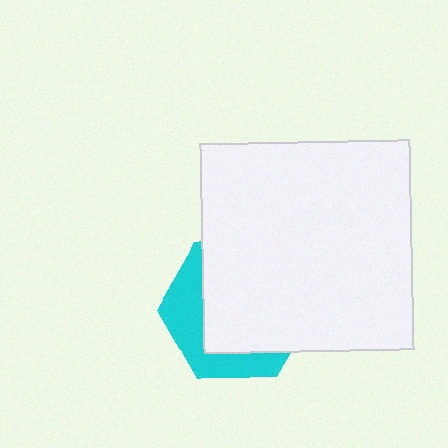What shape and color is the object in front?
The object in front is a white square.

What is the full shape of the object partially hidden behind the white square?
The partially hidden object is a cyan hexagon.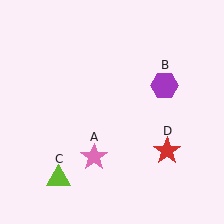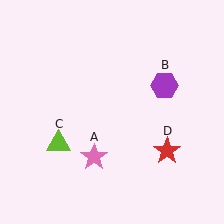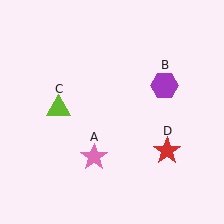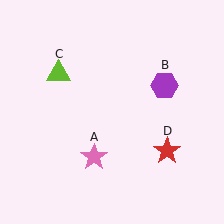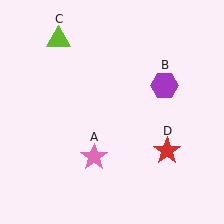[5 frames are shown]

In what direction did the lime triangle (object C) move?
The lime triangle (object C) moved up.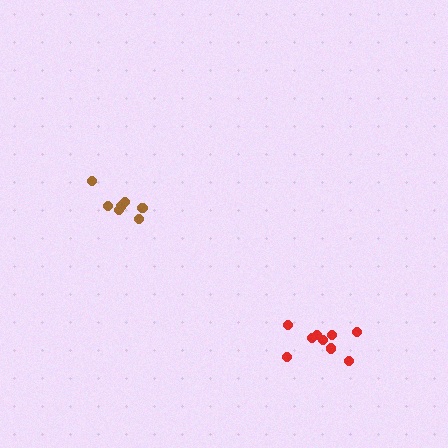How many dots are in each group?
Group 1: 9 dots, Group 2: 7 dots (16 total).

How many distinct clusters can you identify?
There are 2 distinct clusters.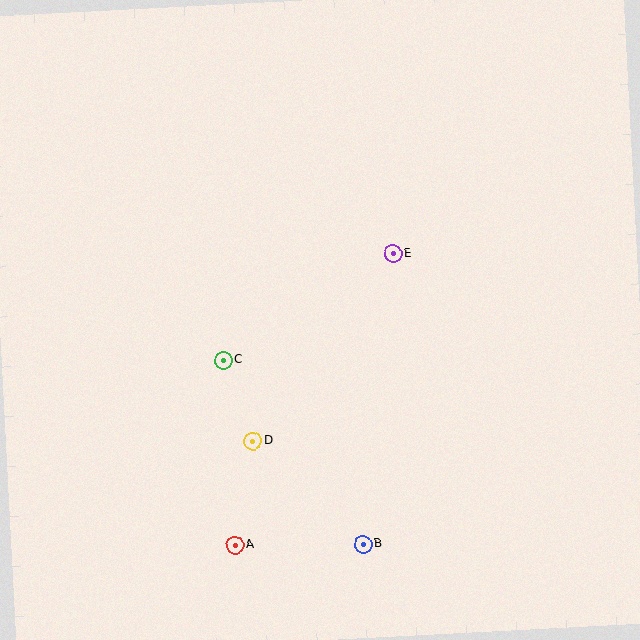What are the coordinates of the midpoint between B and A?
The midpoint between B and A is at (299, 545).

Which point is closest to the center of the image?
Point E at (393, 254) is closest to the center.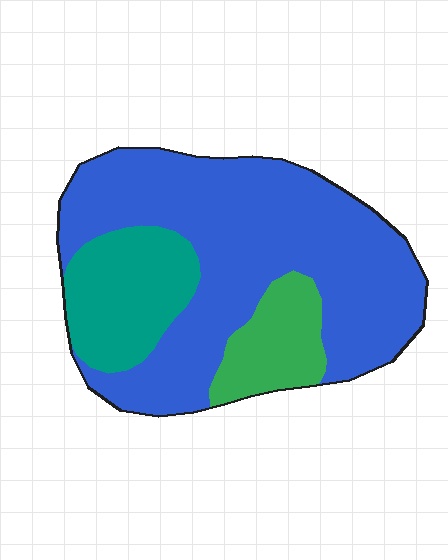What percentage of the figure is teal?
Teal takes up less than a quarter of the figure.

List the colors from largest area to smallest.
From largest to smallest: blue, teal, green.